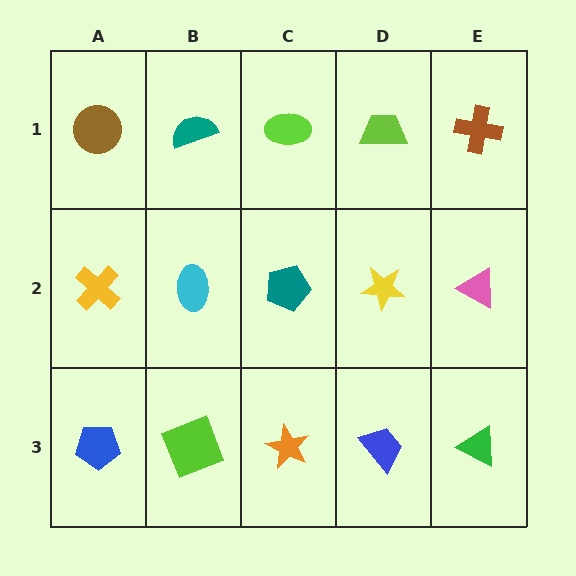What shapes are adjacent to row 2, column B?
A teal semicircle (row 1, column B), a lime square (row 3, column B), a yellow cross (row 2, column A), a teal pentagon (row 2, column C).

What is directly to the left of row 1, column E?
A lime trapezoid.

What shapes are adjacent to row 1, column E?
A pink triangle (row 2, column E), a lime trapezoid (row 1, column D).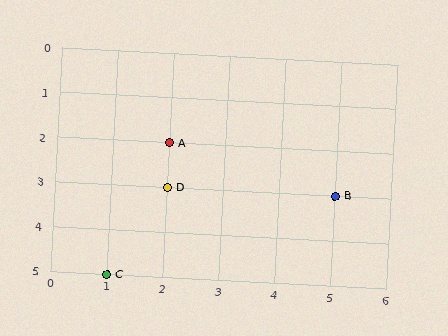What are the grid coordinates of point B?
Point B is at grid coordinates (5, 3).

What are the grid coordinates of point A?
Point A is at grid coordinates (2, 2).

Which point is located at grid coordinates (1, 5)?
Point C is at (1, 5).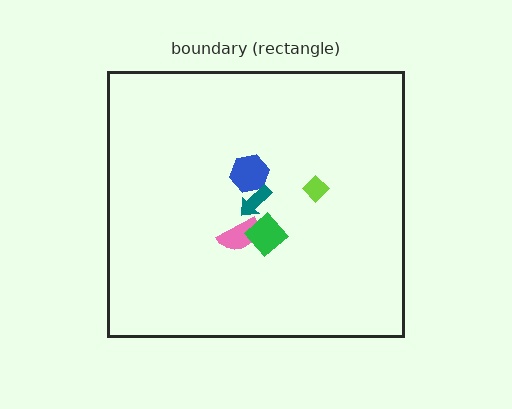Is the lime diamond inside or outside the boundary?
Inside.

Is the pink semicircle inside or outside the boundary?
Inside.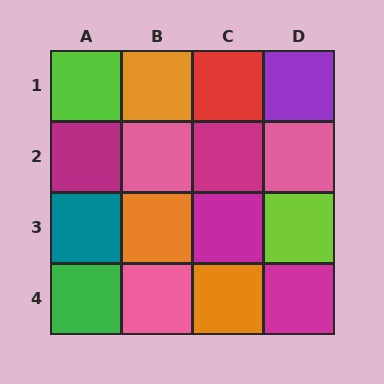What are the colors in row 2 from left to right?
Magenta, pink, magenta, pink.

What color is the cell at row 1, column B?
Orange.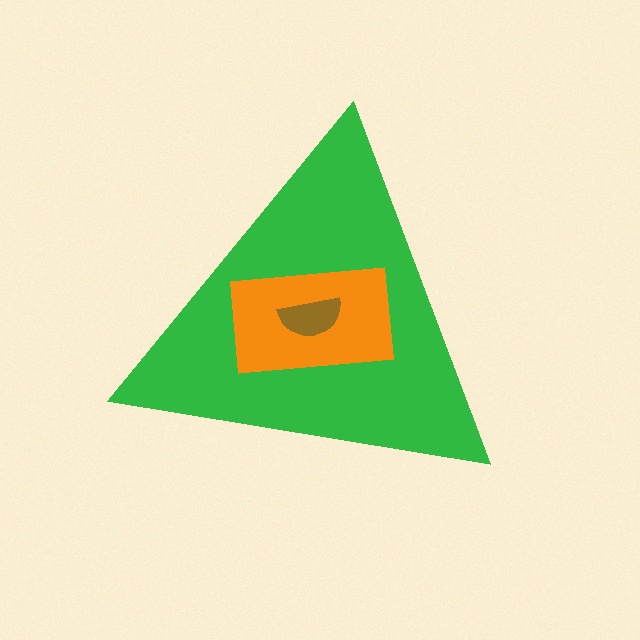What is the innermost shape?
The brown semicircle.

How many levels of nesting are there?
3.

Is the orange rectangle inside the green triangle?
Yes.